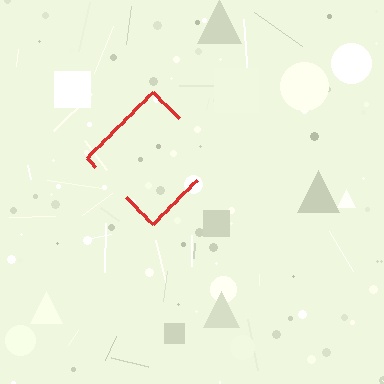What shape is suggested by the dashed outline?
The dashed outline suggests a diamond.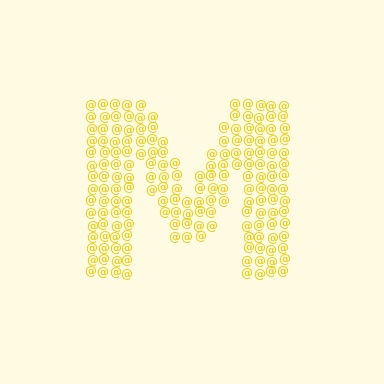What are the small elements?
The small elements are at signs.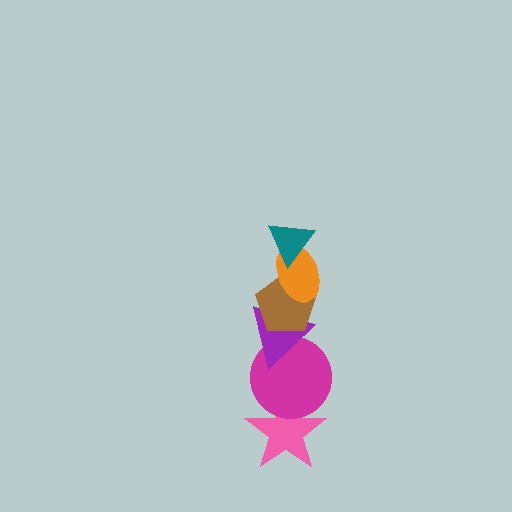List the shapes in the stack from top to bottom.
From top to bottom: the teal triangle, the orange ellipse, the brown pentagon, the purple triangle, the magenta circle, the pink star.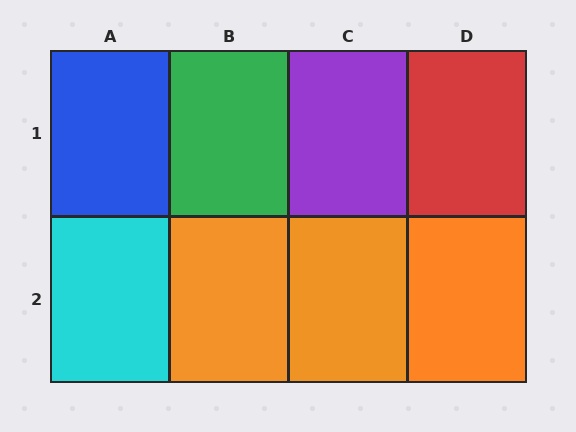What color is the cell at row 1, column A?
Blue.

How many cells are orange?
3 cells are orange.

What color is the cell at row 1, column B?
Green.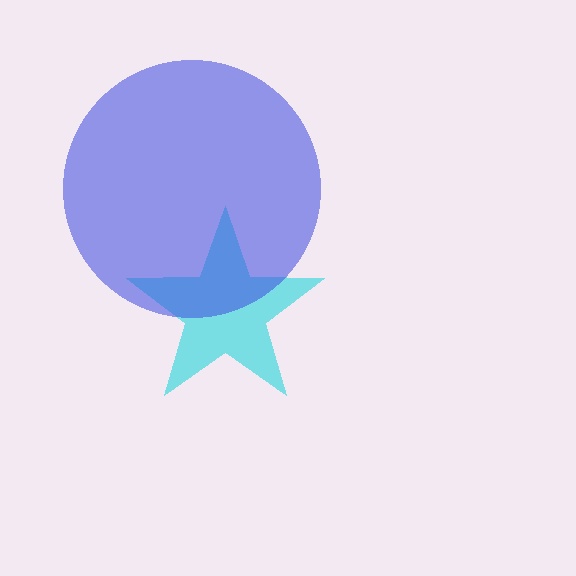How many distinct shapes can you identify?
There are 2 distinct shapes: a cyan star, a blue circle.